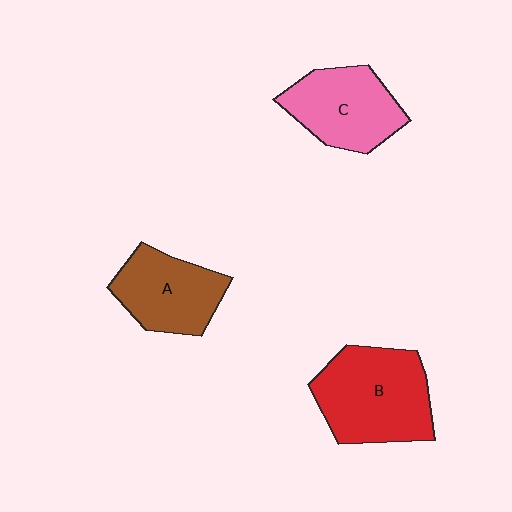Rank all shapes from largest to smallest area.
From largest to smallest: B (red), C (pink), A (brown).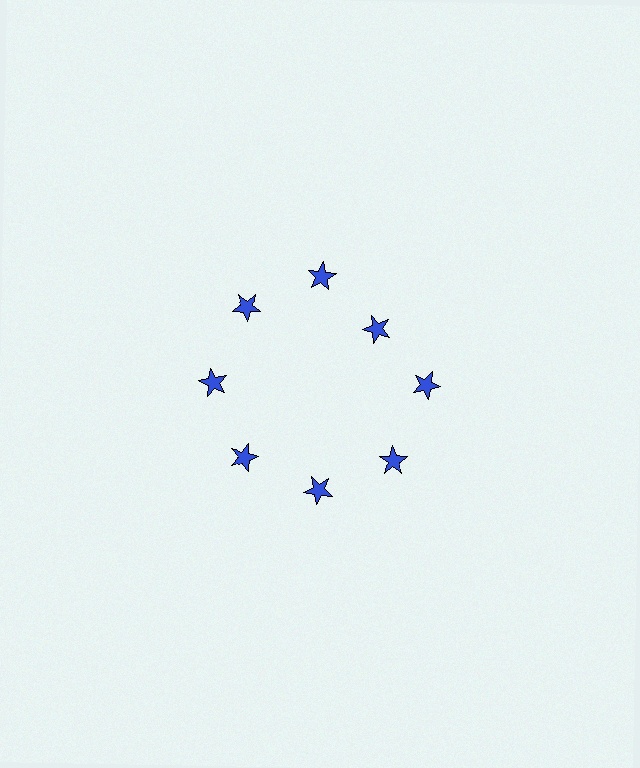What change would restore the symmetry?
The symmetry would be restored by moving it outward, back onto the ring so that all 8 stars sit at equal angles and equal distance from the center.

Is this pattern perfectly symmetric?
No. The 8 blue stars are arranged in a ring, but one element near the 2 o'clock position is pulled inward toward the center, breaking the 8-fold rotational symmetry.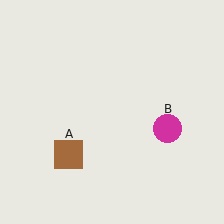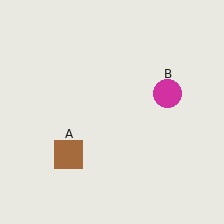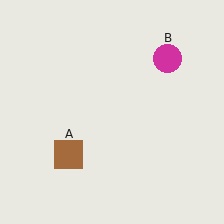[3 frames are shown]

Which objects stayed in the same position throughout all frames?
Brown square (object A) remained stationary.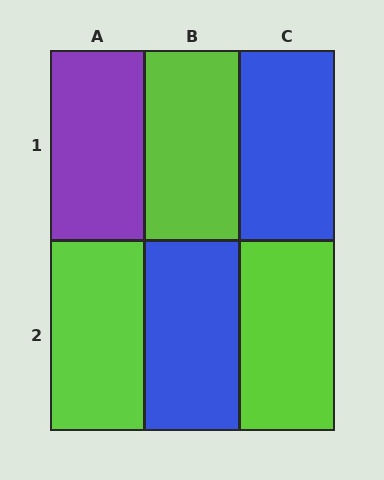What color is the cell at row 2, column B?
Blue.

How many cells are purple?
1 cell is purple.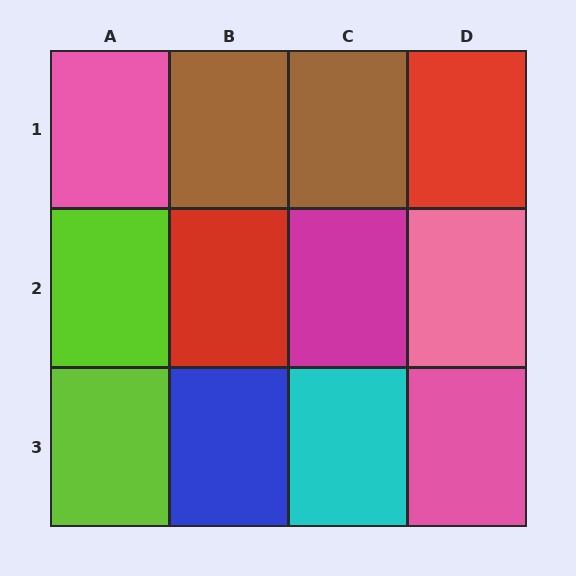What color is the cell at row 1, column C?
Brown.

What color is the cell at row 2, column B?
Red.